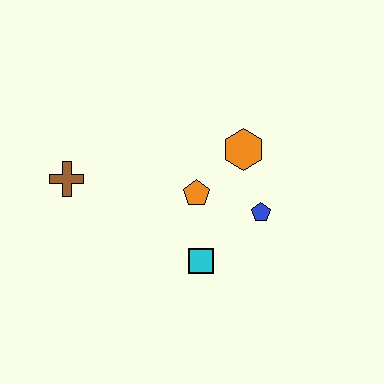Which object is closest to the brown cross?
The orange pentagon is closest to the brown cross.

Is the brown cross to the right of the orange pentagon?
No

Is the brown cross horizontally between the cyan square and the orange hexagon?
No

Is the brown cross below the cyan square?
No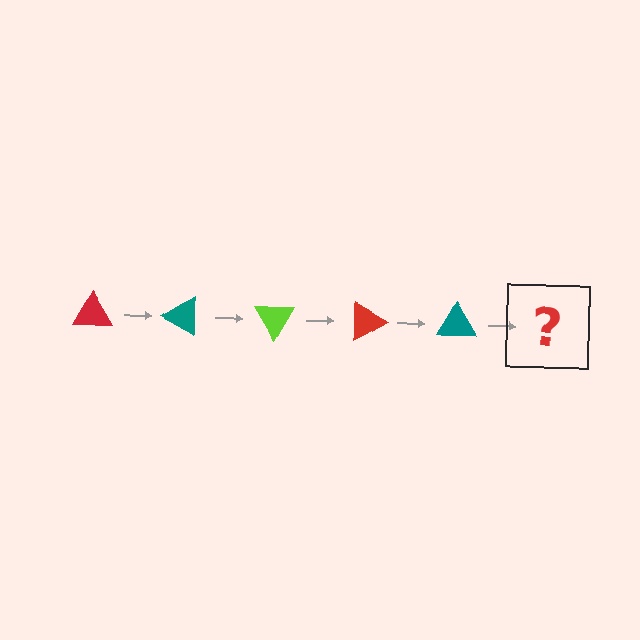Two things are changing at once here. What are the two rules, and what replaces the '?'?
The two rules are that it rotates 30 degrees each step and the color cycles through red, teal, and lime. The '?' should be a lime triangle, rotated 150 degrees from the start.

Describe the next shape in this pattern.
It should be a lime triangle, rotated 150 degrees from the start.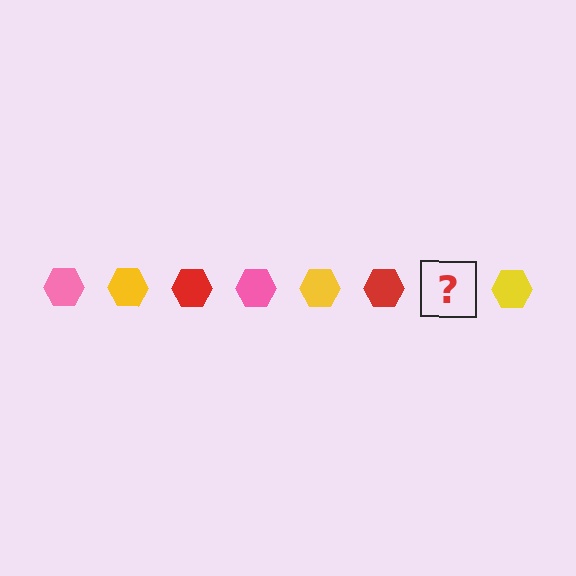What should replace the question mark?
The question mark should be replaced with a pink hexagon.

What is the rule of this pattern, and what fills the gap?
The rule is that the pattern cycles through pink, yellow, red hexagons. The gap should be filled with a pink hexagon.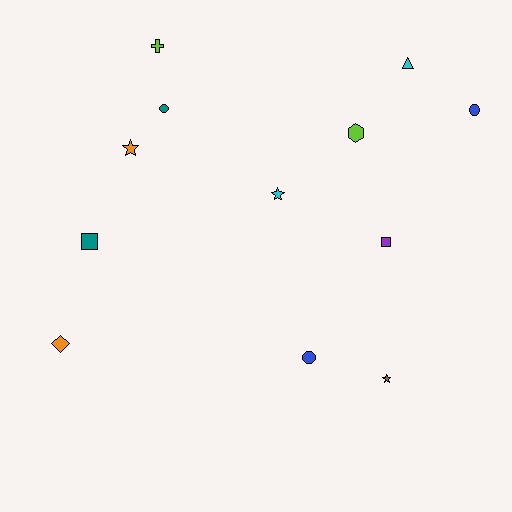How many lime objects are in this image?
There are 2 lime objects.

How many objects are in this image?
There are 12 objects.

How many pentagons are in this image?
There are no pentagons.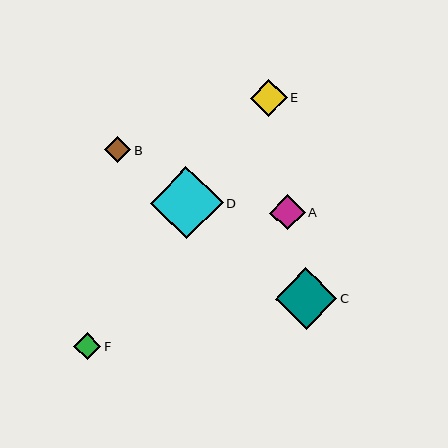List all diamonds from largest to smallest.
From largest to smallest: D, C, E, A, F, B.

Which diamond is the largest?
Diamond D is the largest with a size of approximately 72 pixels.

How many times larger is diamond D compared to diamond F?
Diamond D is approximately 2.7 times the size of diamond F.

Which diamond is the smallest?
Diamond B is the smallest with a size of approximately 26 pixels.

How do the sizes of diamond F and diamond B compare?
Diamond F and diamond B are approximately the same size.